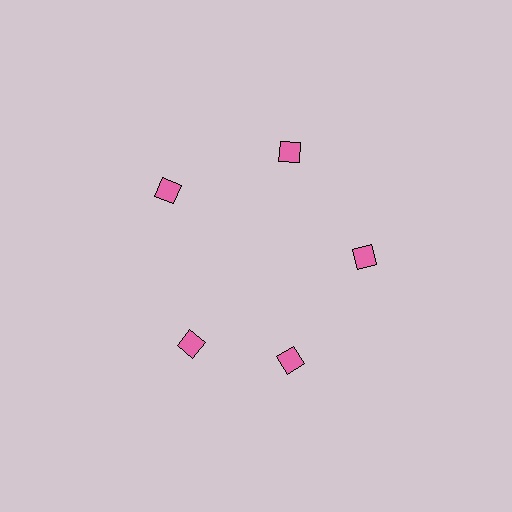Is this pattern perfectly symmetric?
No. The 5 pink squares are arranged in a ring, but one element near the 8 o'clock position is rotated out of alignment along the ring, breaking the 5-fold rotational symmetry.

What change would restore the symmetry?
The symmetry would be restored by rotating it back into even spacing with its neighbors so that all 5 squares sit at equal angles and equal distance from the center.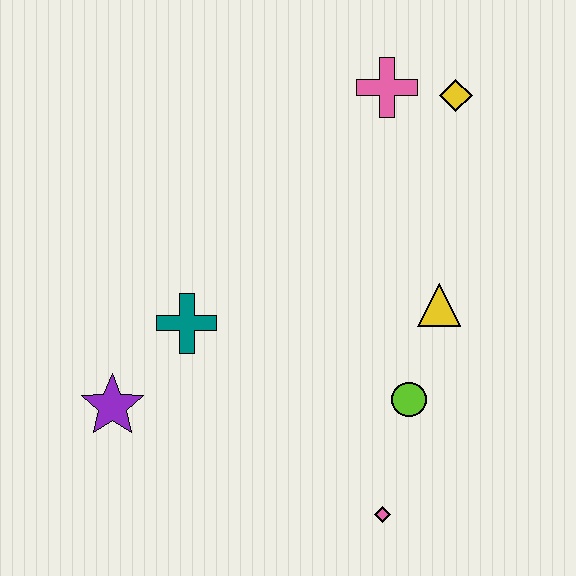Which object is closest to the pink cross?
The yellow diamond is closest to the pink cross.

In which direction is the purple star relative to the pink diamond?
The purple star is to the left of the pink diamond.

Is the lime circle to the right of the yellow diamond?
No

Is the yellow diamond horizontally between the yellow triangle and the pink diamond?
No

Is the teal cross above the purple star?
Yes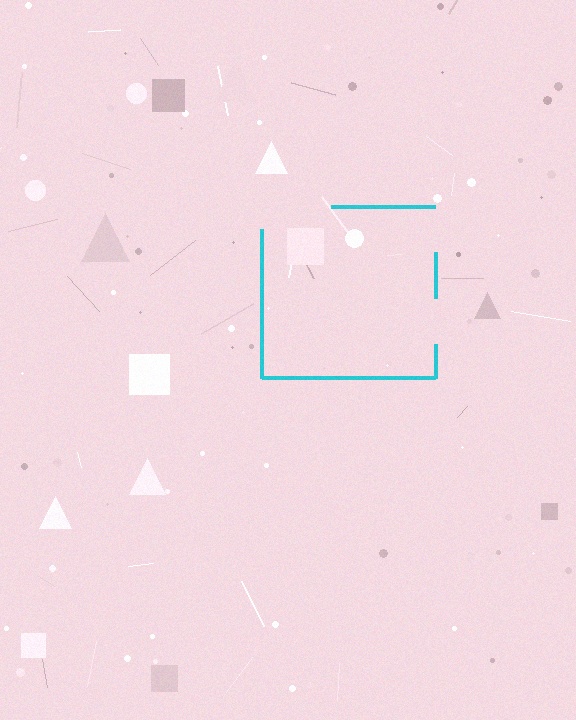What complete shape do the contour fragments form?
The contour fragments form a square.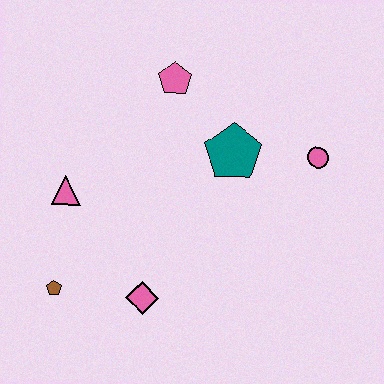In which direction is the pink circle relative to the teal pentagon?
The pink circle is to the right of the teal pentagon.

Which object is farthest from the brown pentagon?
The pink circle is farthest from the brown pentagon.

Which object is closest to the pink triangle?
The brown pentagon is closest to the pink triangle.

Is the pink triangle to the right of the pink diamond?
No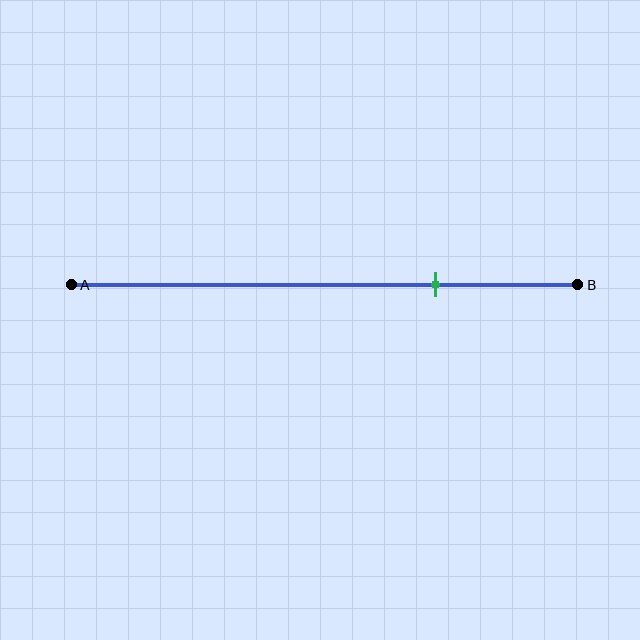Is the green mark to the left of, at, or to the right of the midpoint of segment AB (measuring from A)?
The green mark is to the right of the midpoint of segment AB.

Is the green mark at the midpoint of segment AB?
No, the mark is at about 70% from A, not at the 50% midpoint.